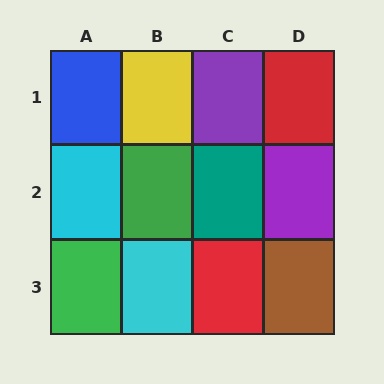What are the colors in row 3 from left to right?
Green, cyan, red, brown.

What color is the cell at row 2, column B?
Green.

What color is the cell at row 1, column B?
Yellow.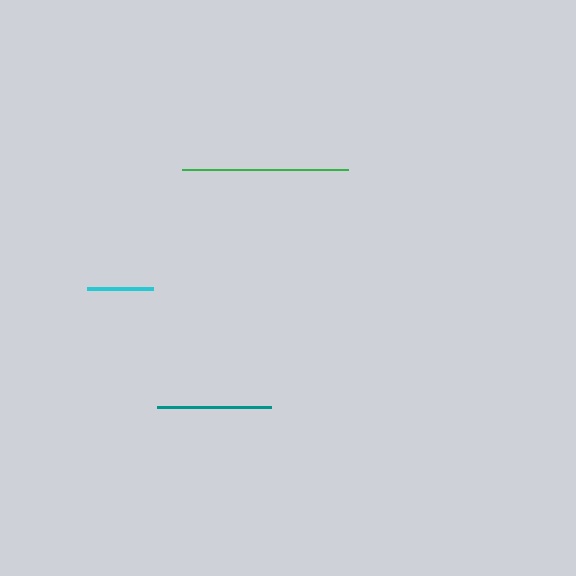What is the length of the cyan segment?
The cyan segment is approximately 66 pixels long.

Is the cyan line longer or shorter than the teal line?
The teal line is longer than the cyan line.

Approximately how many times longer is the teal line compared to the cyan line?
The teal line is approximately 1.7 times the length of the cyan line.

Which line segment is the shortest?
The cyan line is the shortest at approximately 66 pixels.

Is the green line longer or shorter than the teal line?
The green line is longer than the teal line.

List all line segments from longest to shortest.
From longest to shortest: green, teal, cyan.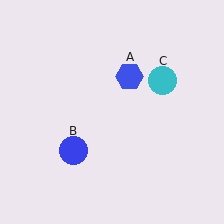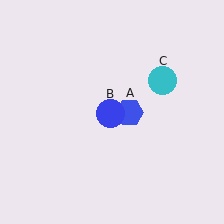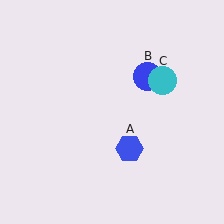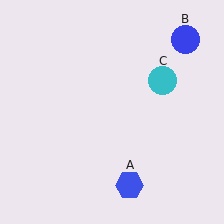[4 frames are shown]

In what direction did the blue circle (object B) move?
The blue circle (object B) moved up and to the right.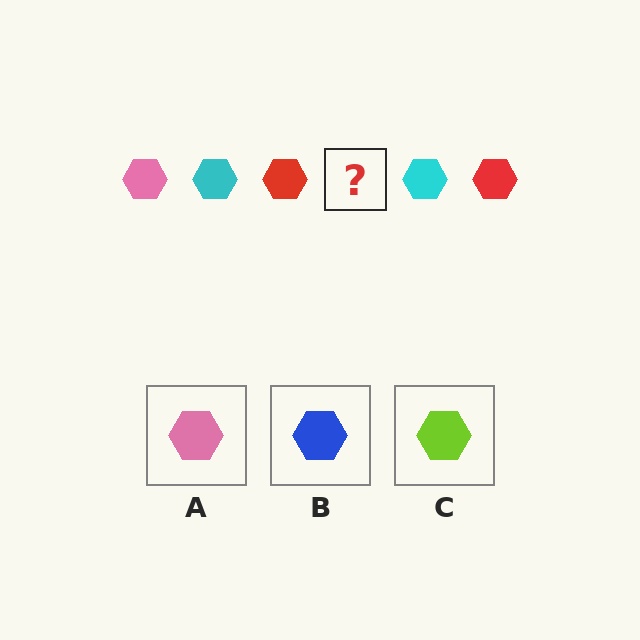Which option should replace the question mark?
Option A.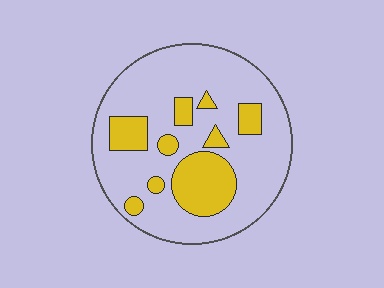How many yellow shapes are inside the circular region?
9.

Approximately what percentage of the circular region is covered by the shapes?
Approximately 25%.